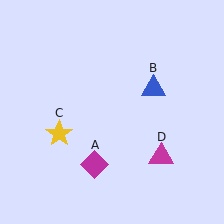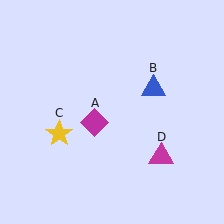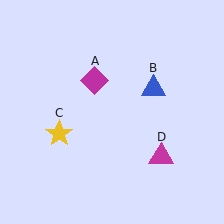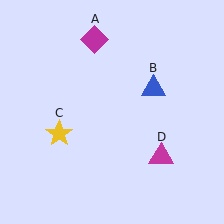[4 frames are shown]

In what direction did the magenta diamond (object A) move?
The magenta diamond (object A) moved up.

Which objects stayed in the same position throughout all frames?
Blue triangle (object B) and yellow star (object C) and magenta triangle (object D) remained stationary.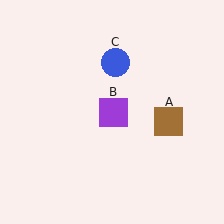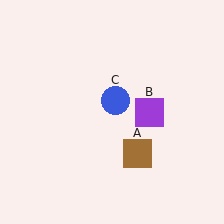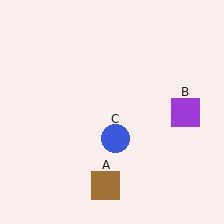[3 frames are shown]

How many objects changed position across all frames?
3 objects changed position: brown square (object A), purple square (object B), blue circle (object C).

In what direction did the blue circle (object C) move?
The blue circle (object C) moved down.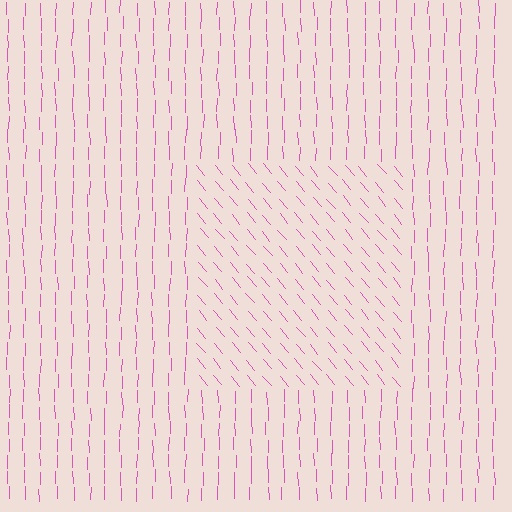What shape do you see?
I see a rectangle.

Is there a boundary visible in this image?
Yes, there is a texture boundary formed by a change in line orientation.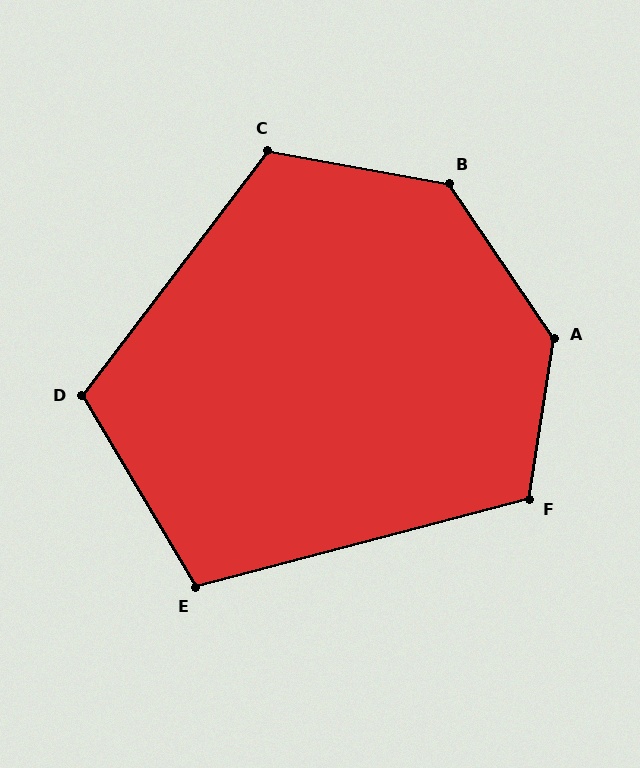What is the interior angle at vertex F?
Approximately 114 degrees (obtuse).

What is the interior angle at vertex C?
Approximately 117 degrees (obtuse).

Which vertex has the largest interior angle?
A, at approximately 137 degrees.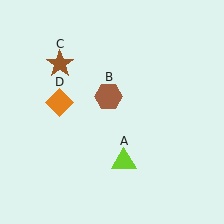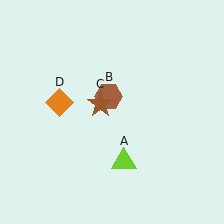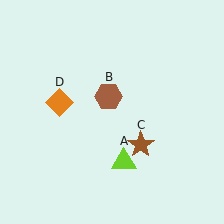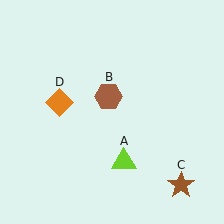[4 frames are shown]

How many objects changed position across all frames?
1 object changed position: brown star (object C).